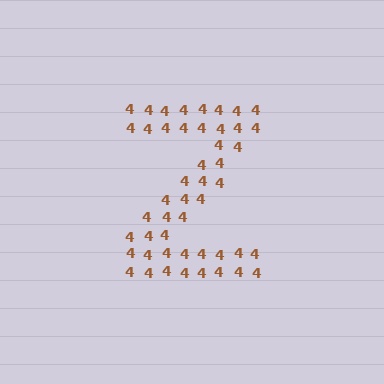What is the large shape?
The large shape is the letter Z.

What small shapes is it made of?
It is made of small digit 4's.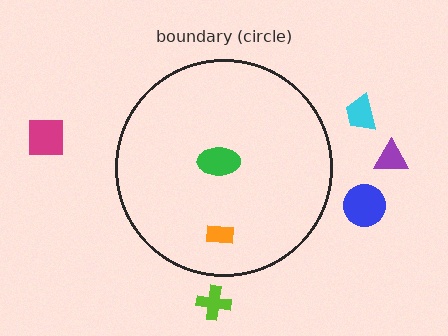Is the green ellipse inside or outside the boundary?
Inside.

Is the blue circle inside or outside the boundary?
Outside.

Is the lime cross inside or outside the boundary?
Outside.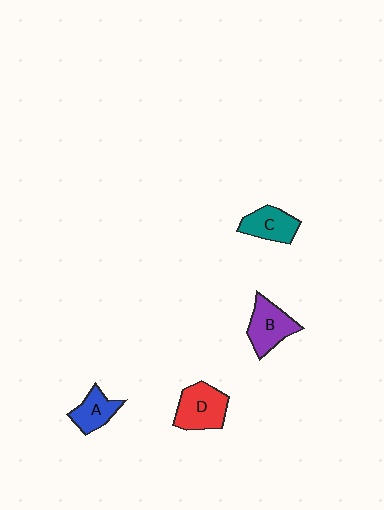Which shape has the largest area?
Shape D (red).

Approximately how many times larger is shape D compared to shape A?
Approximately 1.5 times.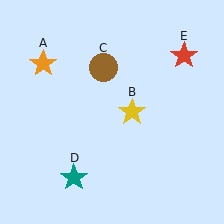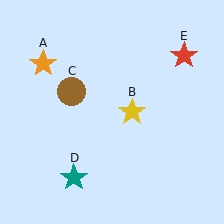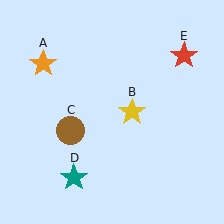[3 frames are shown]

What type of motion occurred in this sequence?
The brown circle (object C) rotated counterclockwise around the center of the scene.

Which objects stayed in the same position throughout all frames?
Orange star (object A) and yellow star (object B) and teal star (object D) and red star (object E) remained stationary.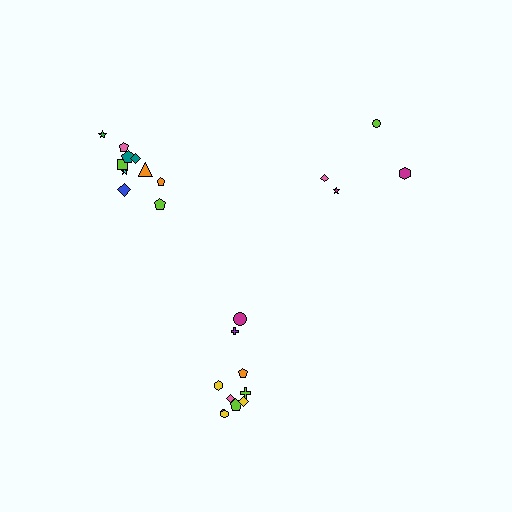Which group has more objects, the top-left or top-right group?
The top-left group.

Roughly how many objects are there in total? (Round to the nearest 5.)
Roughly 25 objects in total.